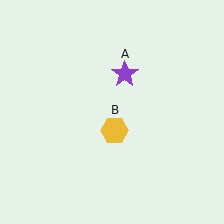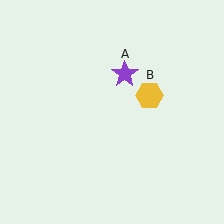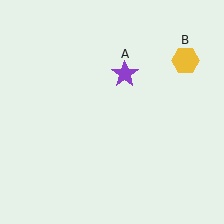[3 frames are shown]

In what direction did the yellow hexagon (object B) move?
The yellow hexagon (object B) moved up and to the right.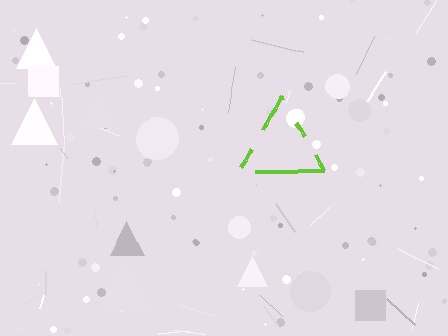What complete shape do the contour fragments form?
The contour fragments form a triangle.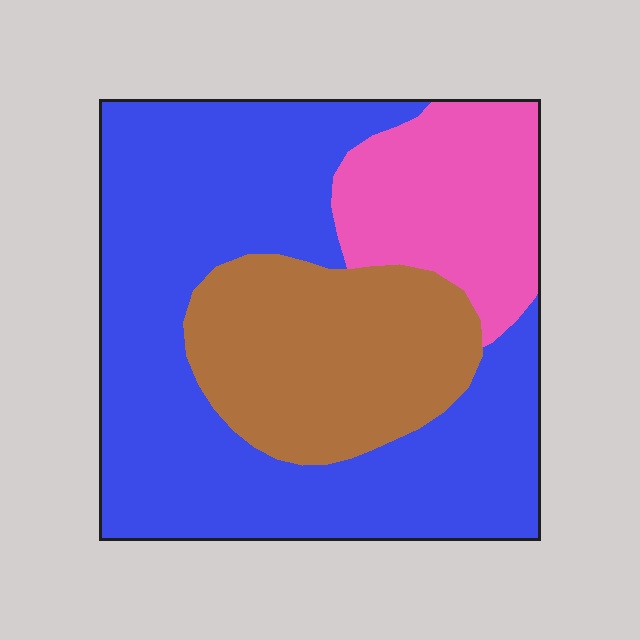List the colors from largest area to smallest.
From largest to smallest: blue, brown, pink.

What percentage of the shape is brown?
Brown covers 25% of the shape.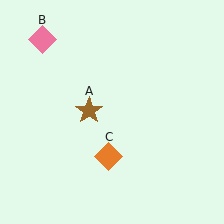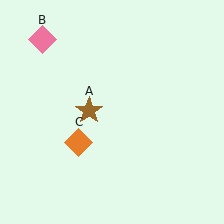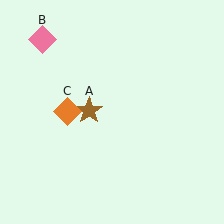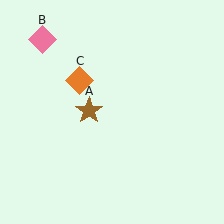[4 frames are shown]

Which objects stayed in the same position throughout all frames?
Brown star (object A) and pink diamond (object B) remained stationary.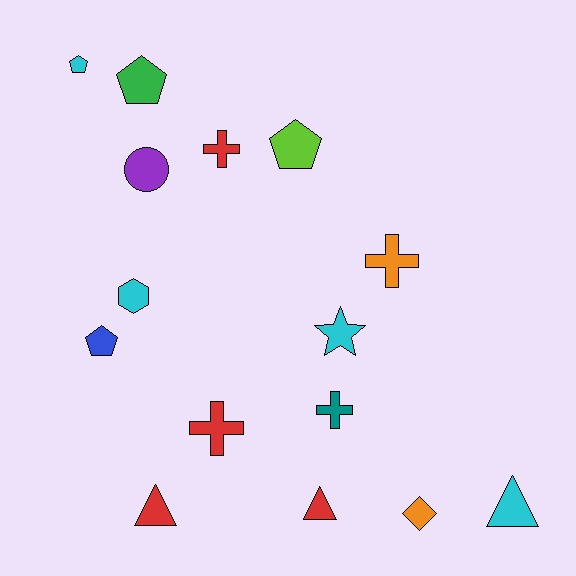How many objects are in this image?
There are 15 objects.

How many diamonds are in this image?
There is 1 diamond.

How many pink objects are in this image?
There are no pink objects.